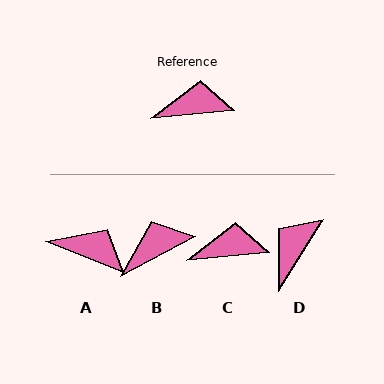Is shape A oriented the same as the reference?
No, it is off by about 27 degrees.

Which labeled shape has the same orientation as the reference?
C.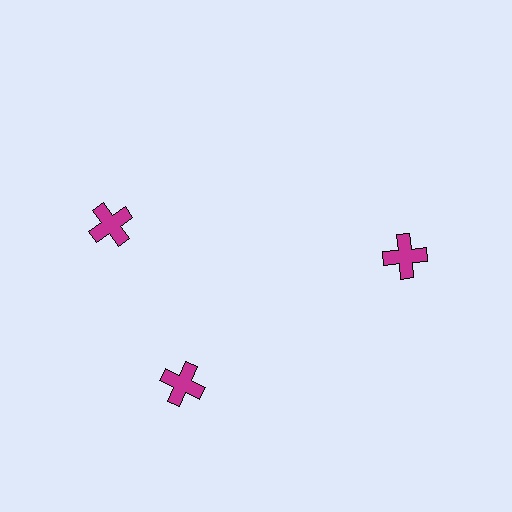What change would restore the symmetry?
The symmetry would be restored by rotating it back into even spacing with its neighbors so that all 3 crosses sit at equal angles and equal distance from the center.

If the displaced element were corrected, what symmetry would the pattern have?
It would have 3-fold rotational symmetry — the pattern would map onto itself every 120 degrees.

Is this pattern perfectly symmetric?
No. The 3 magenta crosses are arranged in a ring, but one element near the 11 o'clock position is rotated out of alignment along the ring, breaking the 3-fold rotational symmetry.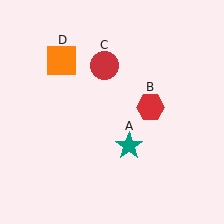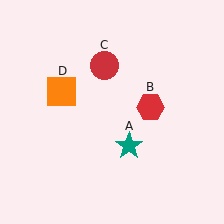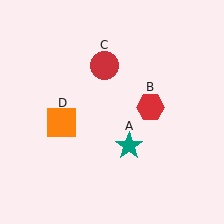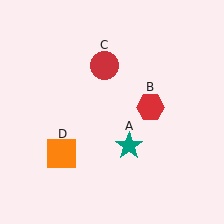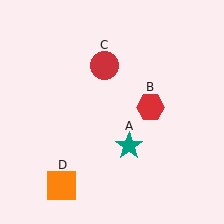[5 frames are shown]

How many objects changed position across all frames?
1 object changed position: orange square (object D).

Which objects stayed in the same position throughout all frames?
Teal star (object A) and red hexagon (object B) and red circle (object C) remained stationary.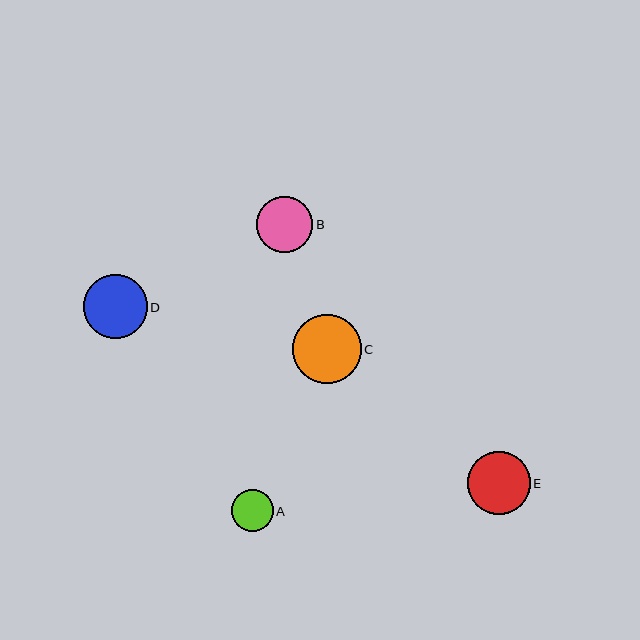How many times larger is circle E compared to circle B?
Circle E is approximately 1.1 times the size of circle B.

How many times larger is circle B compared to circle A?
Circle B is approximately 1.3 times the size of circle A.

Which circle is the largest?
Circle C is the largest with a size of approximately 68 pixels.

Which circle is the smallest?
Circle A is the smallest with a size of approximately 42 pixels.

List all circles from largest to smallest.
From largest to smallest: C, D, E, B, A.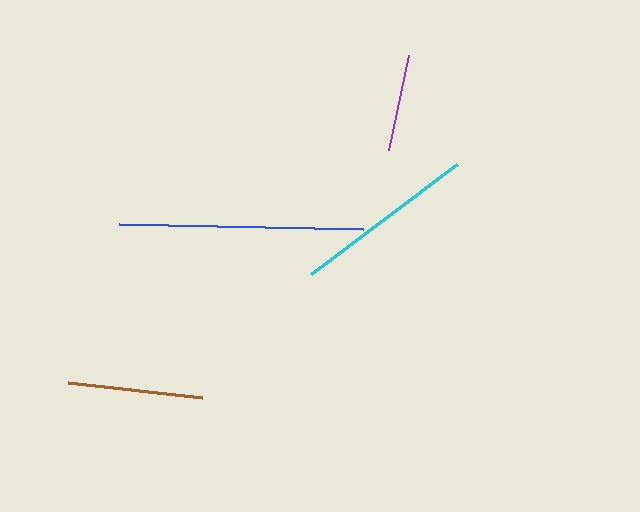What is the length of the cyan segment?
The cyan segment is approximately 183 pixels long.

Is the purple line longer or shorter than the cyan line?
The cyan line is longer than the purple line.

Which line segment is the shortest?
The purple line is the shortest at approximately 97 pixels.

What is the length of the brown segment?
The brown segment is approximately 135 pixels long.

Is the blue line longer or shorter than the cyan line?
The blue line is longer than the cyan line.